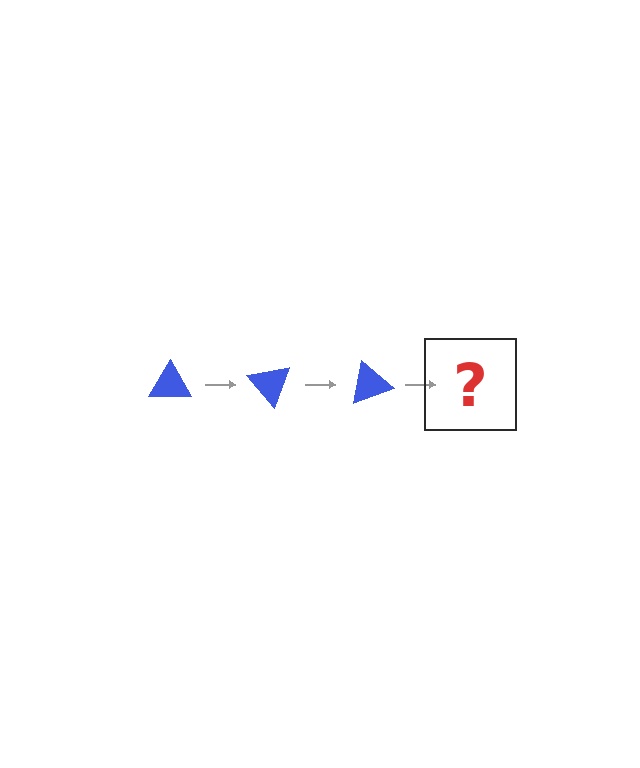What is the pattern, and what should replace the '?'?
The pattern is that the triangle rotates 50 degrees each step. The '?' should be a blue triangle rotated 150 degrees.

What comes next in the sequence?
The next element should be a blue triangle rotated 150 degrees.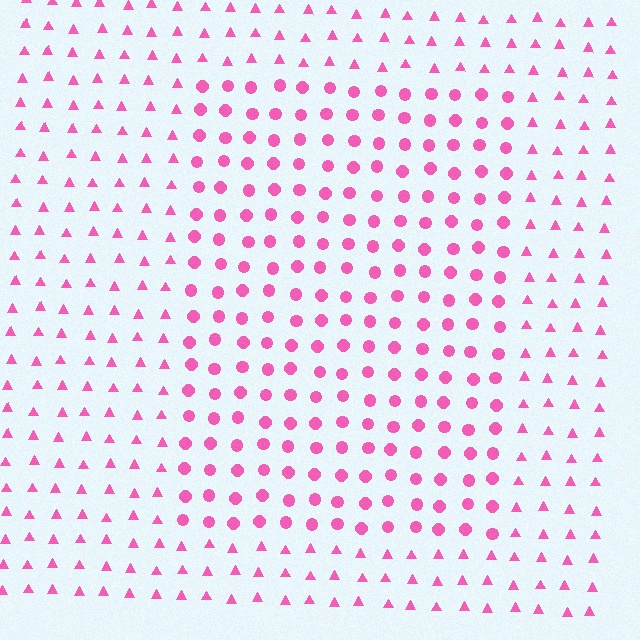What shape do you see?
I see a rectangle.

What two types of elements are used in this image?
The image uses circles inside the rectangle region and triangles outside it.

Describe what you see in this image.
The image is filled with small pink elements arranged in a uniform grid. A rectangle-shaped region contains circles, while the surrounding area contains triangles. The boundary is defined purely by the change in element shape.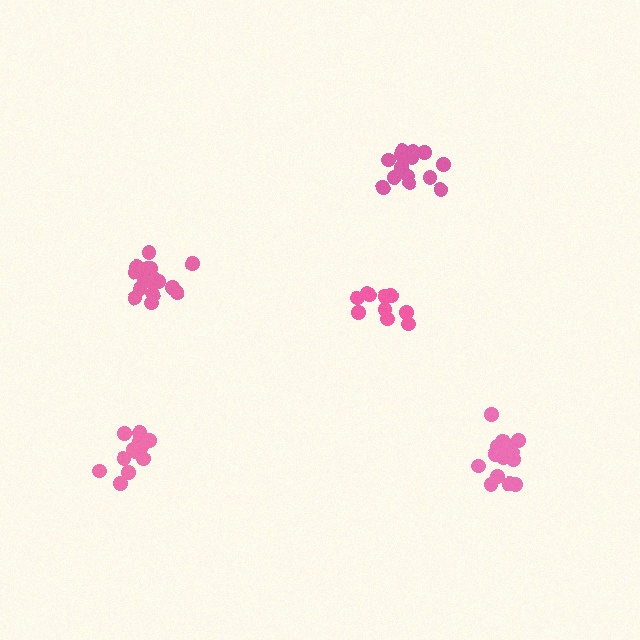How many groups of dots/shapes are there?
There are 5 groups.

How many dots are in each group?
Group 1: 16 dots, Group 2: 15 dots, Group 3: 10 dots, Group 4: 14 dots, Group 5: 12 dots (67 total).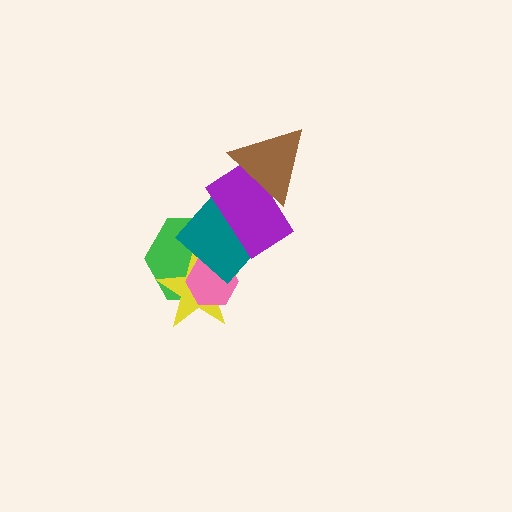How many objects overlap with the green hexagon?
4 objects overlap with the green hexagon.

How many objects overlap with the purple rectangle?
3 objects overlap with the purple rectangle.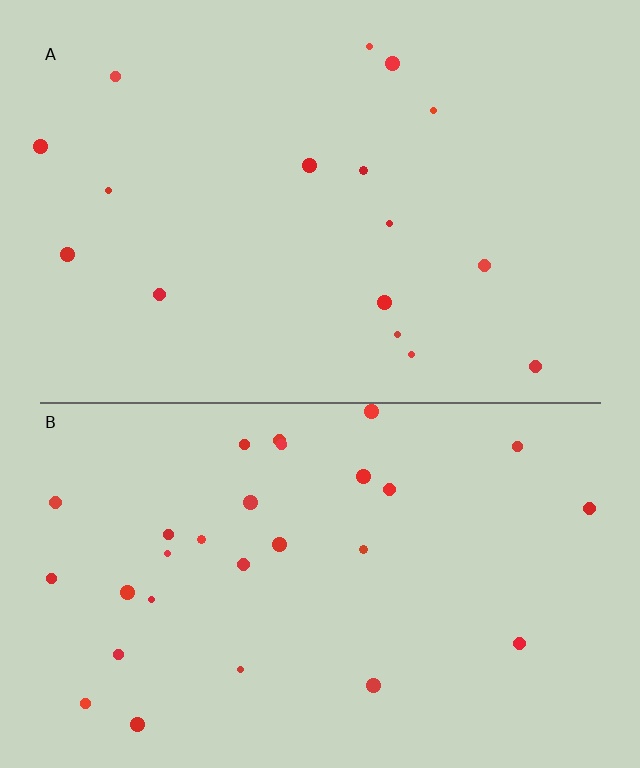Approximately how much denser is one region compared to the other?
Approximately 1.7× — region B over region A.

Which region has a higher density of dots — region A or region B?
B (the bottom).